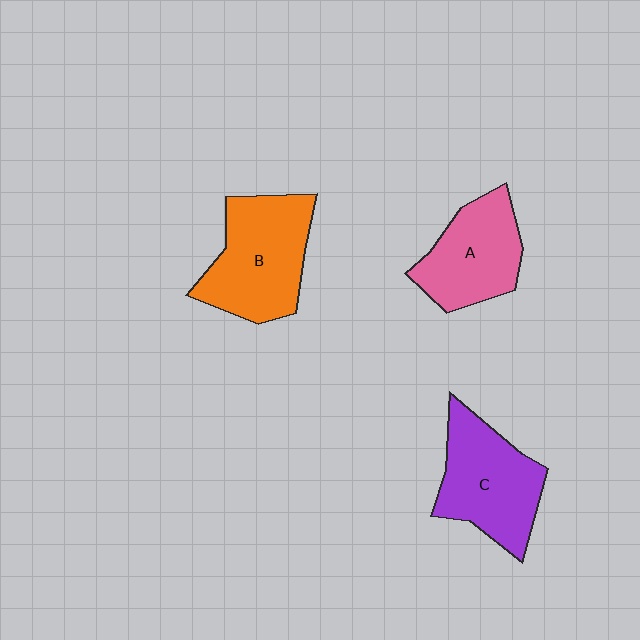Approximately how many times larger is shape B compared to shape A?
Approximately 1.2 times.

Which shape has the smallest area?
Shape A (pink).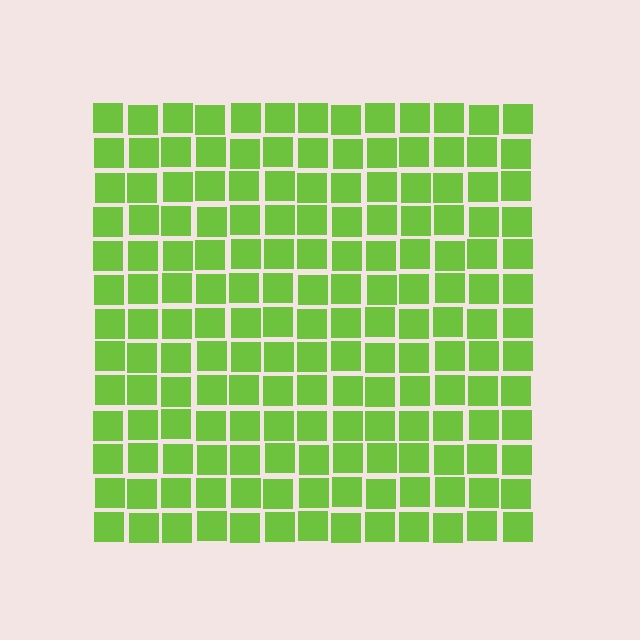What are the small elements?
The small elements are squares.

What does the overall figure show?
The overall figure shows a square.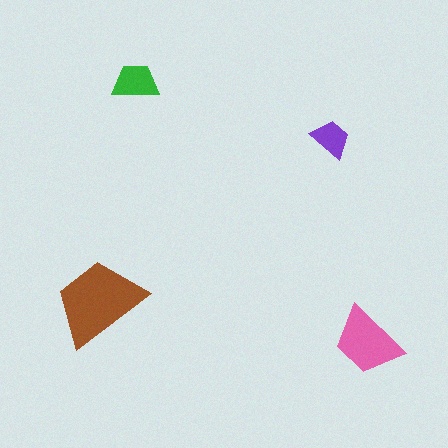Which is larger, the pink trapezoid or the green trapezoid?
The pink one.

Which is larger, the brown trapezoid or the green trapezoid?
The brown one.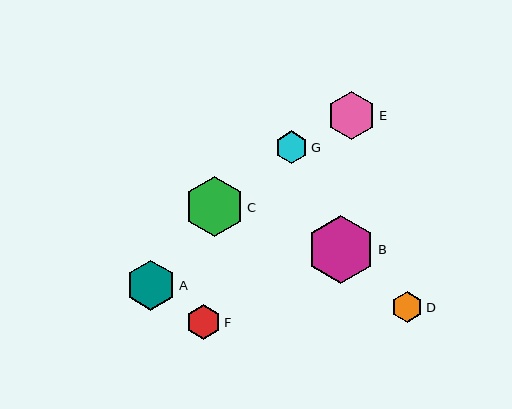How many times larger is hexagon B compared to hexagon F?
Hexagon B is approximately 2.0 times the size of hexagon F.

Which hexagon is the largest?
Hexagon B is the largest with a size of approximately 68 pixels.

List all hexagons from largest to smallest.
From largest to smallest: B, C, A, E, F, G, D.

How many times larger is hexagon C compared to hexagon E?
Hexagon C is approximately 1.2 times the size of hexagon E.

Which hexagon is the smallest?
Hexagon D is the smallest with a size of approximately 31 pixels.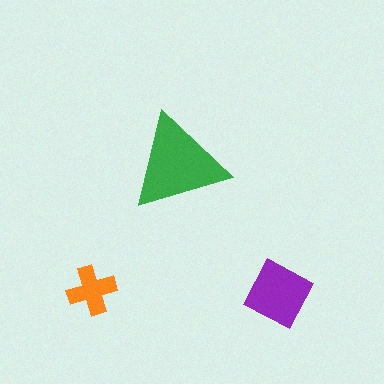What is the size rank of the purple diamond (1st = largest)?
2nd.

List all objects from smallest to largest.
The orange cross, the purple diamond, the green triangle.